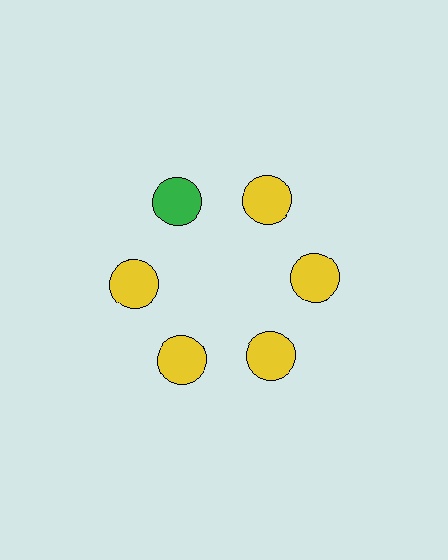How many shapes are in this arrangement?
There are 6 shapes arranged in a ring pattern.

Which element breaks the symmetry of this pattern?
The green circle at roughly the 11 o'clock position breaks the symmetry. All other shapes are yellow circles.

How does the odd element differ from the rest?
It has a different color: green instead of yellow.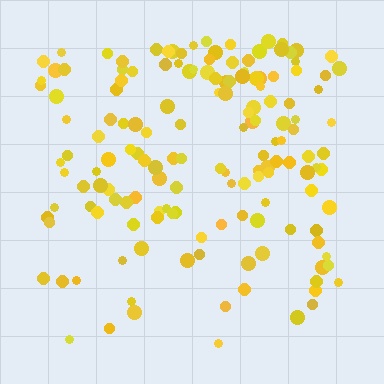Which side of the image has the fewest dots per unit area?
The bottom.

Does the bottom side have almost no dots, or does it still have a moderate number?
Still a moderate number, just noticeably fewer than the top.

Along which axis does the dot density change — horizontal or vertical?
Vertical.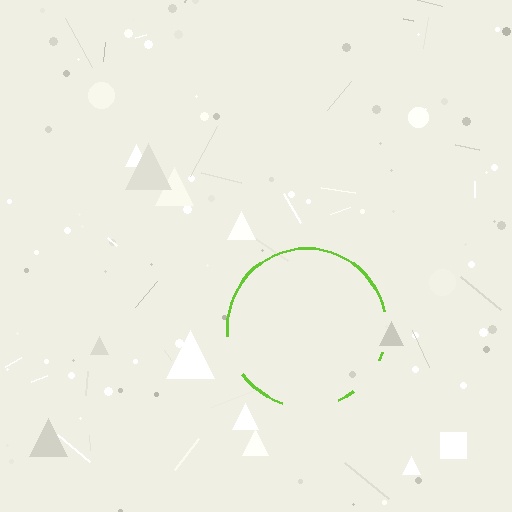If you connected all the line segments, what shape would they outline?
They would outline a circle.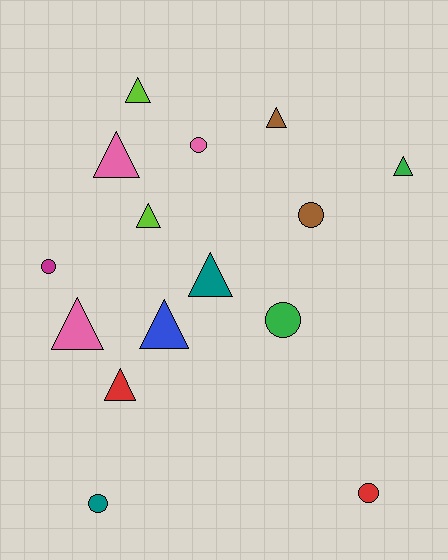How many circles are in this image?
There are 6 circles.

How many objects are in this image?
There are 15 objects.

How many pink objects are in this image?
There are 3 pink objects.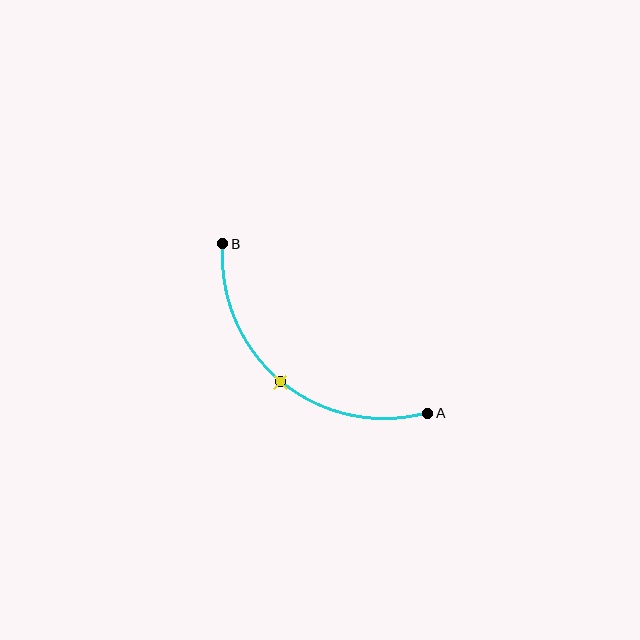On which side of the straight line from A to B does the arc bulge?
The arc bulges below and to the left of the straight line connecting A and B.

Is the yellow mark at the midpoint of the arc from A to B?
Yes. The yellow mark lies on the arc at equal arc-length from both A and B — it is the arc midpoint.